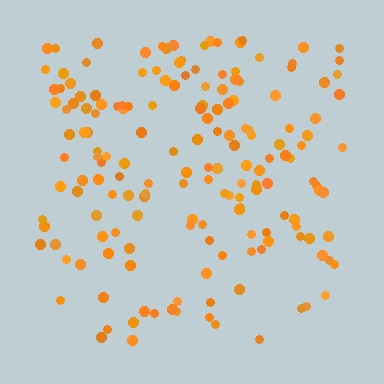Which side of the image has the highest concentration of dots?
The top.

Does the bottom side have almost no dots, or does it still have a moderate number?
Still a moderate number, just noticeably fewer than the top.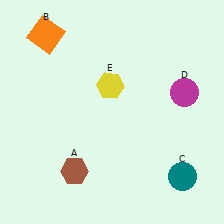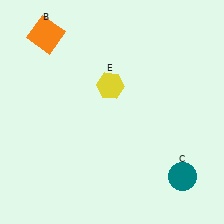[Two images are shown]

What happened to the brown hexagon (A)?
The brown hexagon (A) was removed in Image 2. It was in the bottom-left area of Image 1.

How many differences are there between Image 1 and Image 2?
There are 2 differences between the two images.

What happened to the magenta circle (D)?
The magenta circle (D) was removed in Image 2. It was in the top-right area of Image 1.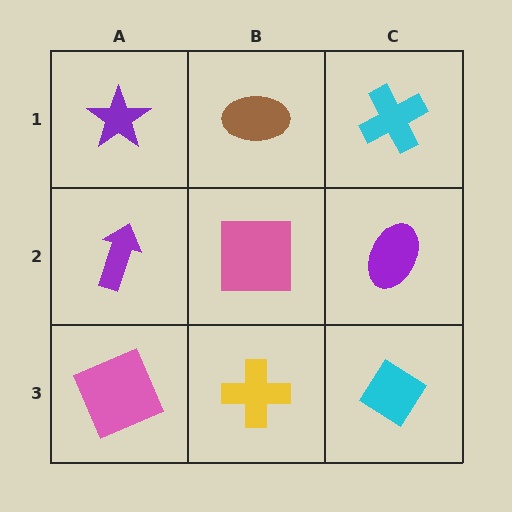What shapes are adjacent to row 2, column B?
A brown ellipse (row 1, column B), a yellow cross (row 3, column B), a purple arrow (row 2, column A), a purple ellipse (row 2, column C).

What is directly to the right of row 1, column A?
A brown ellipse.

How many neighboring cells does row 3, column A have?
2.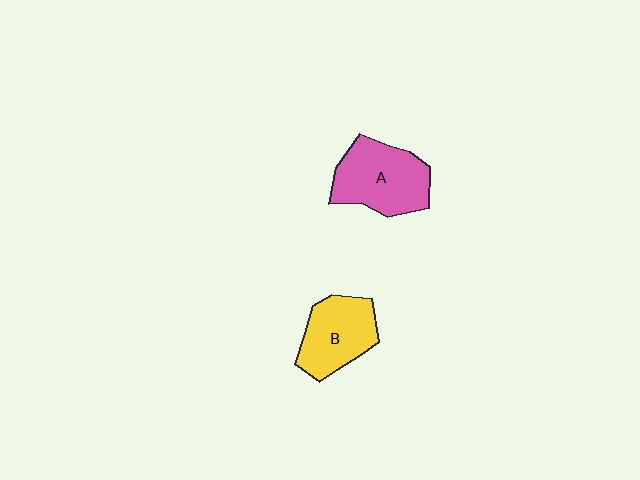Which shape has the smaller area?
Shape B (yellow).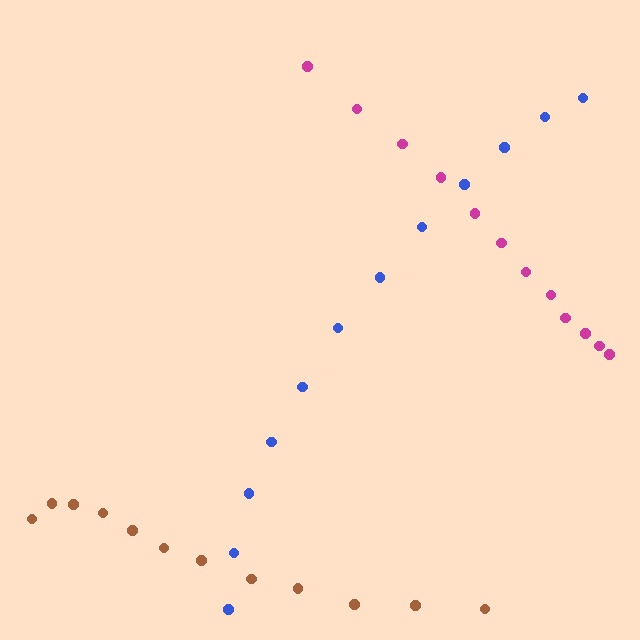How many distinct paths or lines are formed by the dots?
There are 3 distinct paths.